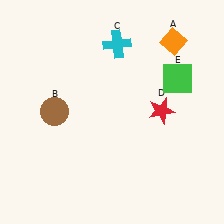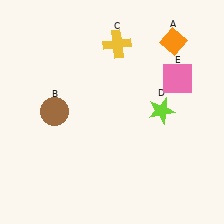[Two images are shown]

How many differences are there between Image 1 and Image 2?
There are 3 differences between the two images.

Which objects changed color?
C changed from cyan to yellow. D changed from red to lime. E changed from green to pink.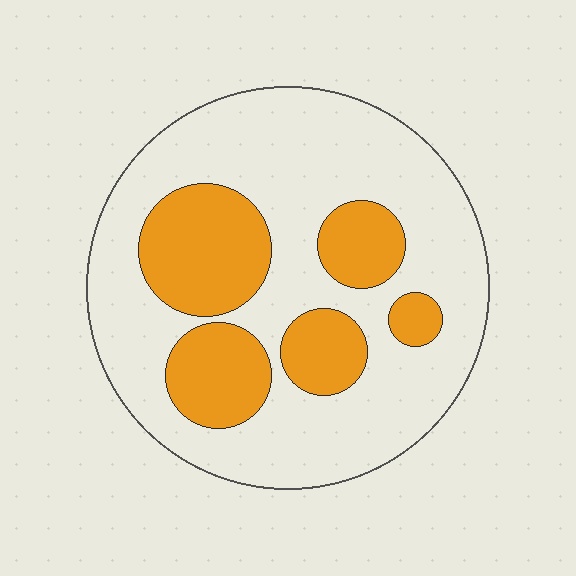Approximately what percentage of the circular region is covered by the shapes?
Approximately 30%.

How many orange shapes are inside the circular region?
5.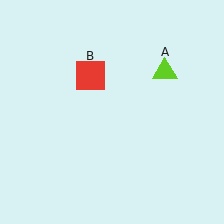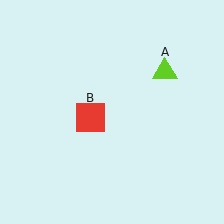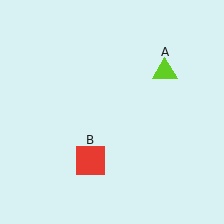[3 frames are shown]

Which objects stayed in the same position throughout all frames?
Lime triangle (object A) remained stationary.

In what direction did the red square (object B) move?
The red square (object B) moved down.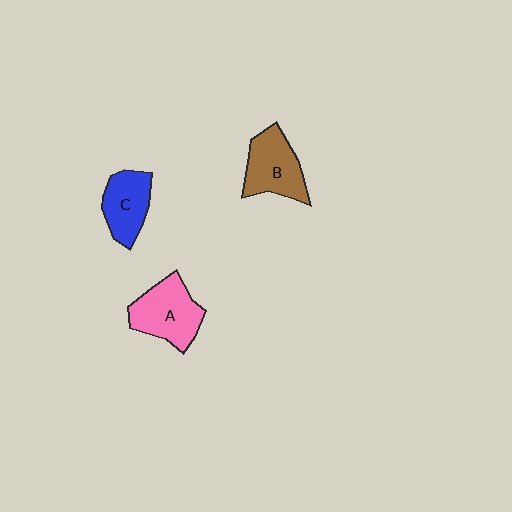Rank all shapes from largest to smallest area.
From largest to smallest: A (pink), B (brown), C (blue).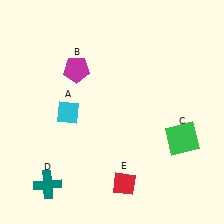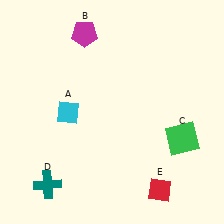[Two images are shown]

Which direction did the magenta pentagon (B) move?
The magenta pentagon (B) moved up.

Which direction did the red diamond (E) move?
The red diamond (E) moved right.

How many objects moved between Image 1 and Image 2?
2 objects moved between the two images.